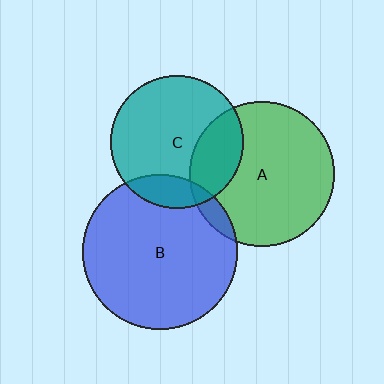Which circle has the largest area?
Circle B (blue).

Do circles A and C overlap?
Yes.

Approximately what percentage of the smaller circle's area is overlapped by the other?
Approximately 25%.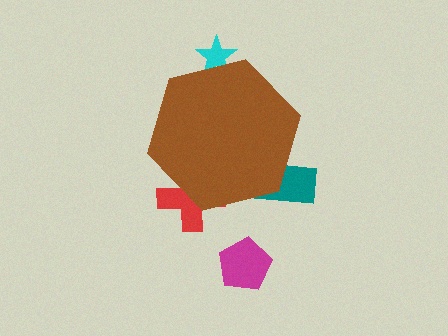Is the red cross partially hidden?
Yes, the red cross is partially hidden behind the brown hexagon.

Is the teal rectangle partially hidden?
Yes, the teal rectangle is partially hidden behind the brown hexagon.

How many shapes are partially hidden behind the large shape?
3 shapes are partially hidden.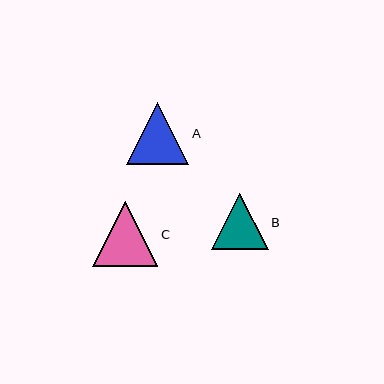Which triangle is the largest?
Triangle C is the largest with a size of approximately 65 pixels.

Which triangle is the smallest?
Triangle B is the smallest with a size of approximately 56 pixels.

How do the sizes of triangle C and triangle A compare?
Triangle C and triangle A are approximately the same size.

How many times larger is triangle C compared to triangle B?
Triangle C is approximately 1.2 times the size of triangle B.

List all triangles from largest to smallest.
From largest to smallest: C, A, B.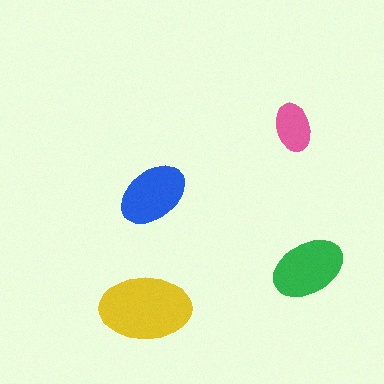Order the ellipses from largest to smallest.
the yellow one, the green one, the blue one, the pink one.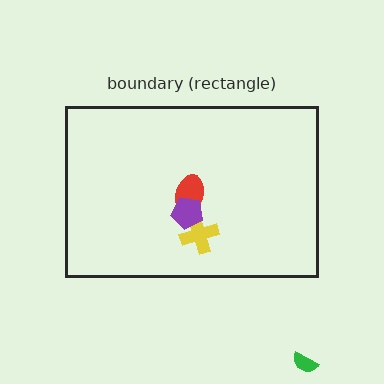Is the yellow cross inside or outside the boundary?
Inside.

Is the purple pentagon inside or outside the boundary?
Inside.